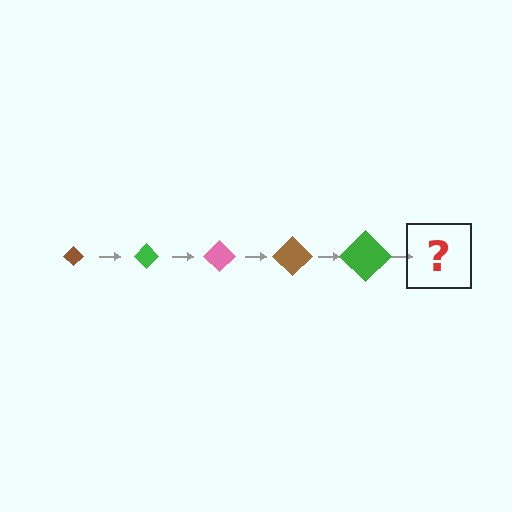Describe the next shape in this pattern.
It should be a pink diamond, larger than the previous one.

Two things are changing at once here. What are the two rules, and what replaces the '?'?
The two rules are that the diamond grows larger each step and the color cycles through brown, green, and pink. The '?' should be a pink diamond, larger than the previous one.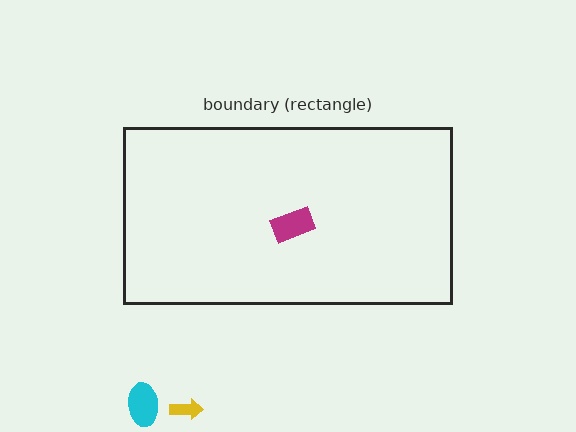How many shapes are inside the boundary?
1 inside, 2 outside.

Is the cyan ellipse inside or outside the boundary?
Outside.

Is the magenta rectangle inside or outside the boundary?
Inside.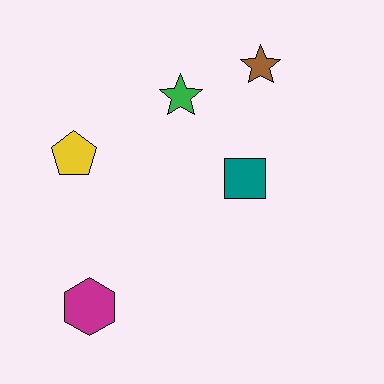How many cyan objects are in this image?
There are no cyan objects.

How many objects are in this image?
There are 5 objects.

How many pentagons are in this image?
There is 1 pentagon.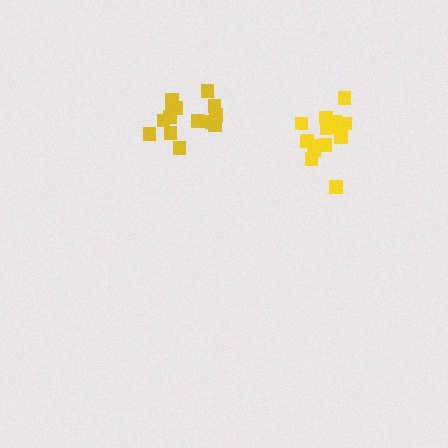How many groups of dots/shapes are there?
There are 2 groups.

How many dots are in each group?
Group 1: 14 dots, Group 2: 14 dots (28 total).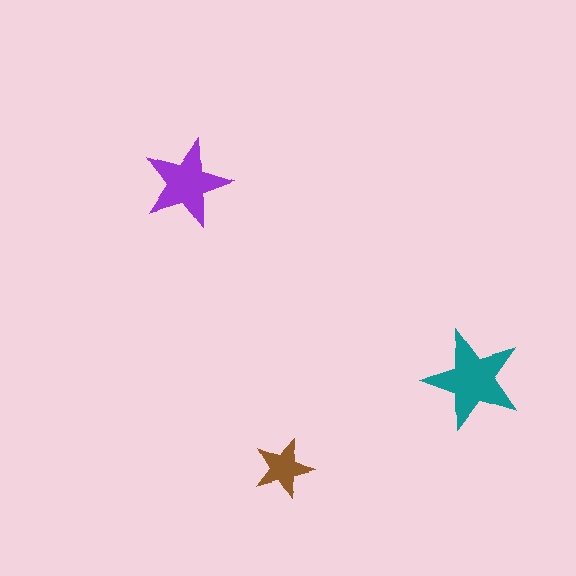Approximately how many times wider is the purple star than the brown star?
About 1.5 times wider.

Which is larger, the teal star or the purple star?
The teal one.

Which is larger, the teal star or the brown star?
The teal one.